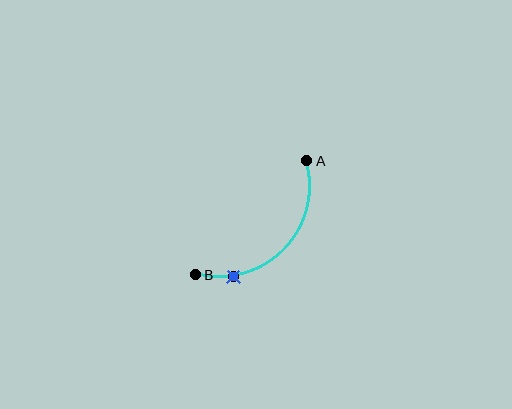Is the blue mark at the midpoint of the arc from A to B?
No. The blue mark lies on the arc but is closer to endpoint B. The arc midpoint would be at the point on the curve equidistant along the arc from both A and B.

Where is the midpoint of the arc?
The arc midpoint is the point on the curve farthest from the straight line joining A and B. It sits below and to the right of that line.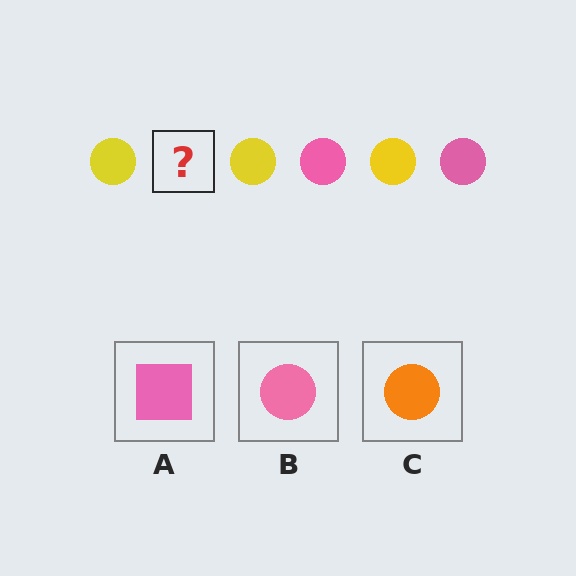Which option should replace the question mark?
Option B.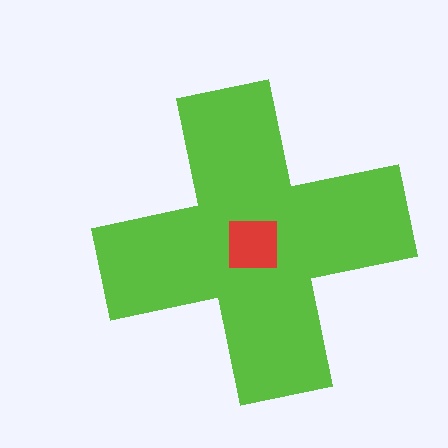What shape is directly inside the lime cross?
The red square.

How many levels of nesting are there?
2.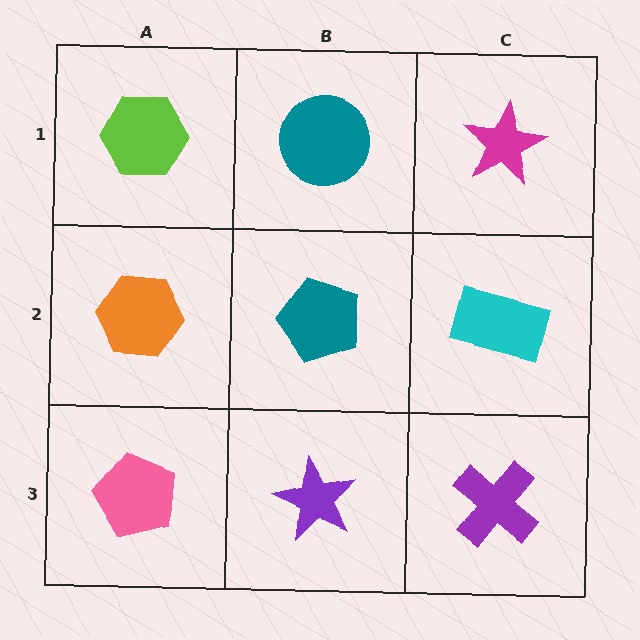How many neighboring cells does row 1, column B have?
3.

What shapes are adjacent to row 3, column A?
An orange hexagon (row 2, column A), a purple star (row 3, column B).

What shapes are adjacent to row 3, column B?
A teal pentagon (row 2, column B), a pink pentagon (row 3, column A), a purple cross (row 3, column C).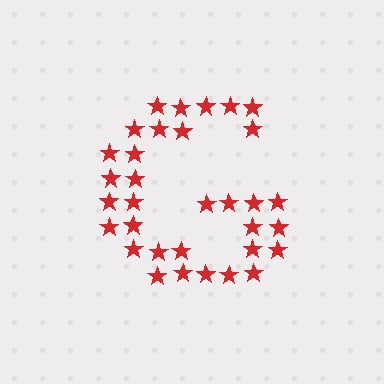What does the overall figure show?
The overall figure shows the letter G.